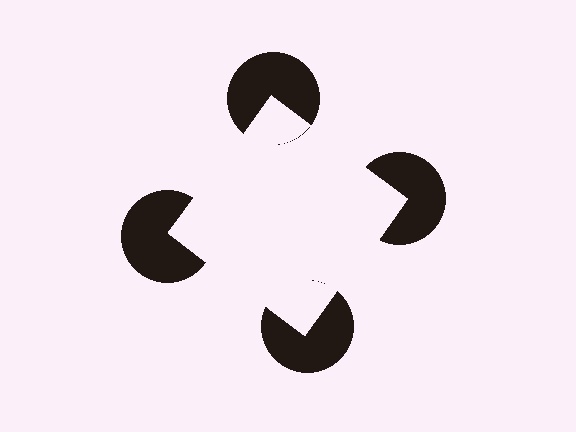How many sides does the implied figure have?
4 sides.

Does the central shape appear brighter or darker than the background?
It typically appears slightly brighter than the background, even though no actual brightness change is drawn.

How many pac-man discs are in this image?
There are 4 — one at each vertex of the illusory square.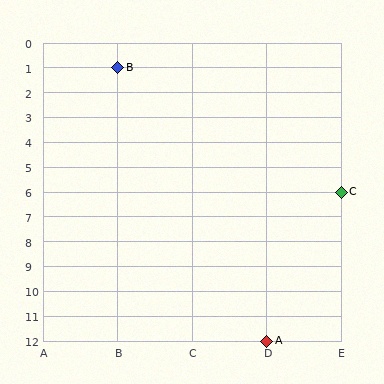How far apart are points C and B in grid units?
Points C and B are 3 columns and 5 rows apart (about 5.8 grid units diagonally).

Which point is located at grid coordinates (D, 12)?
Point A is at (D, 12).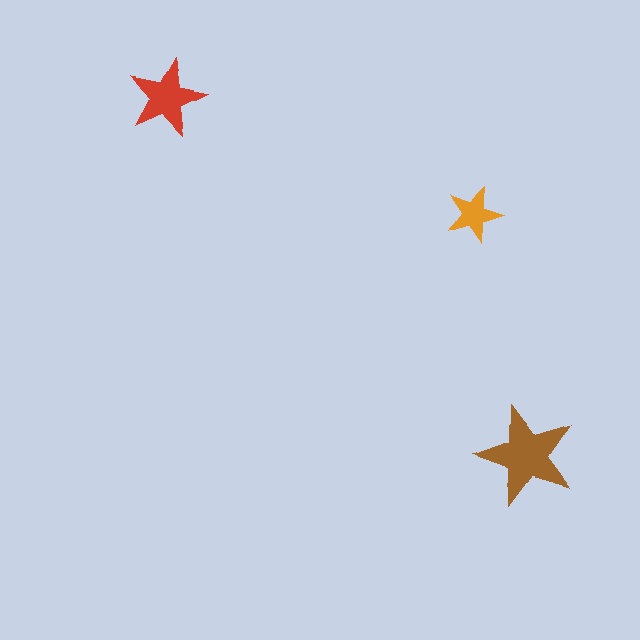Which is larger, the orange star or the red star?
The red one.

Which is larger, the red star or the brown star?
The brown one.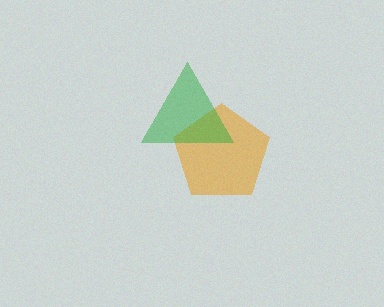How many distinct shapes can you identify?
There are 2 distinct shapes: an orange pentagon, a green triangle.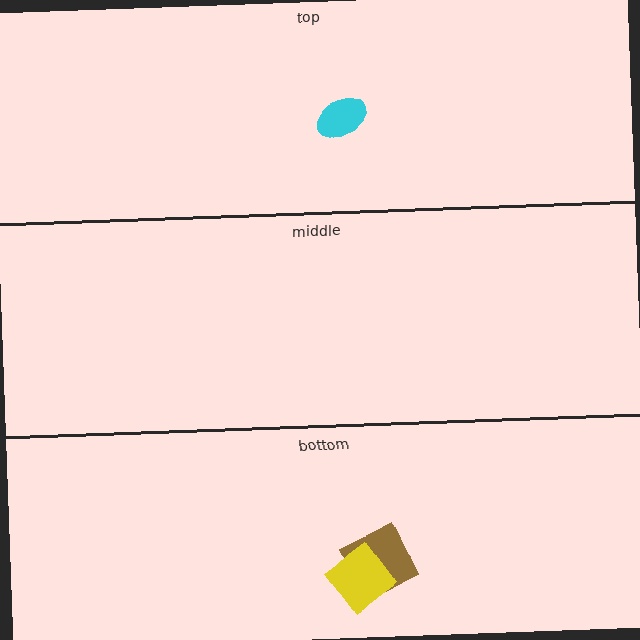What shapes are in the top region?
The cyan ellipse.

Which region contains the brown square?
The bottom region.